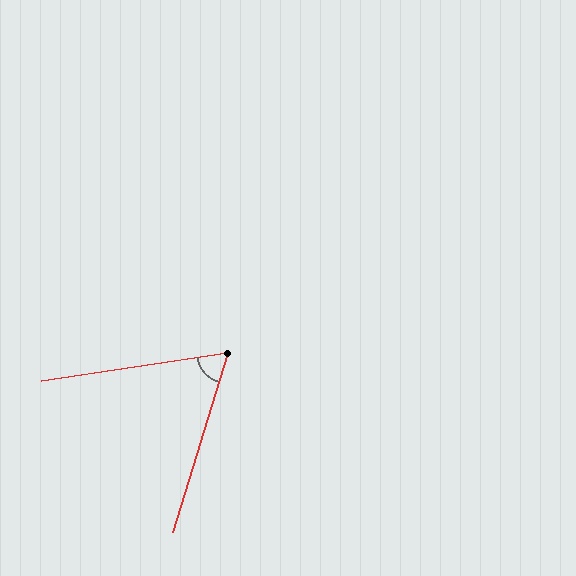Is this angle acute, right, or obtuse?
It is acute.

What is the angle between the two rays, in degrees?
Approximately 64 degrees.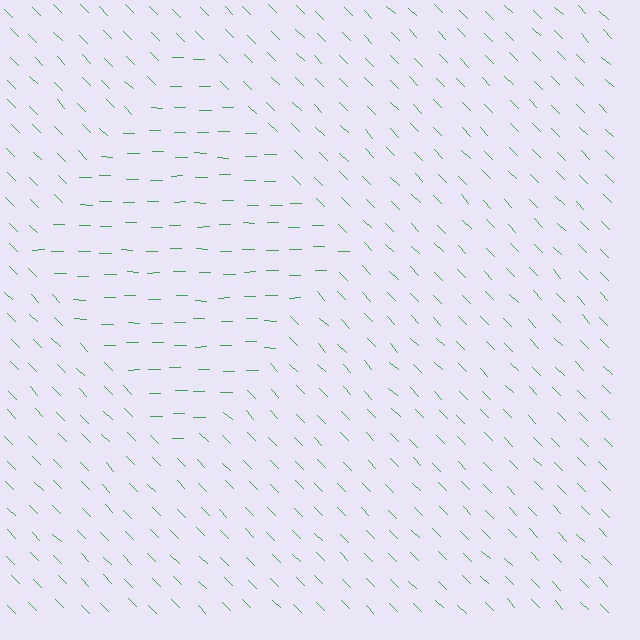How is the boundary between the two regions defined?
The boundary is defined purely by a change in line orientation (approximately 45 degrees difference). All lines are the same color and thickness.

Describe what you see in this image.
The image is filled with small green line segments. A diamond region in the image has lines oriented differently from the surrounding lines, creating a visible texture boundary.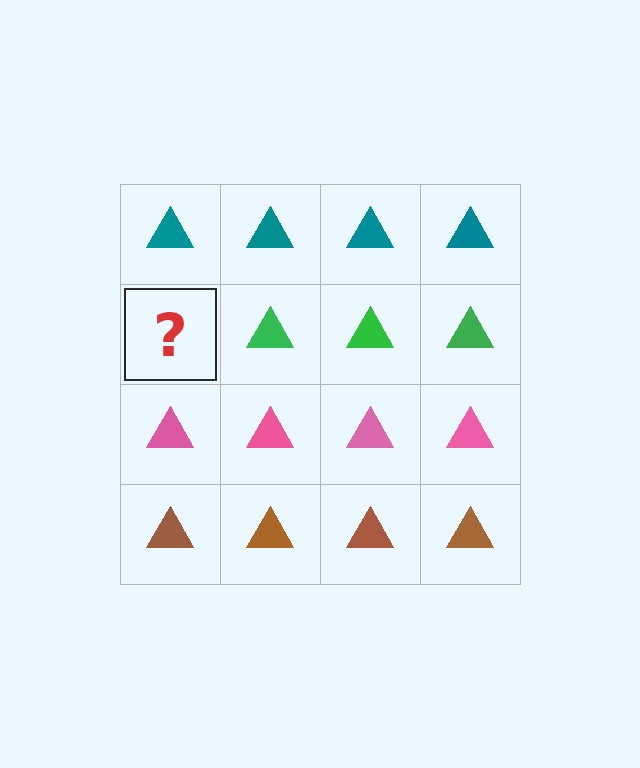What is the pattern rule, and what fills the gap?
The rule is that each row has a consistent color. The gap should be filled with a green triangle.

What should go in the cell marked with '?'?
The missing cell should contain a green triangle.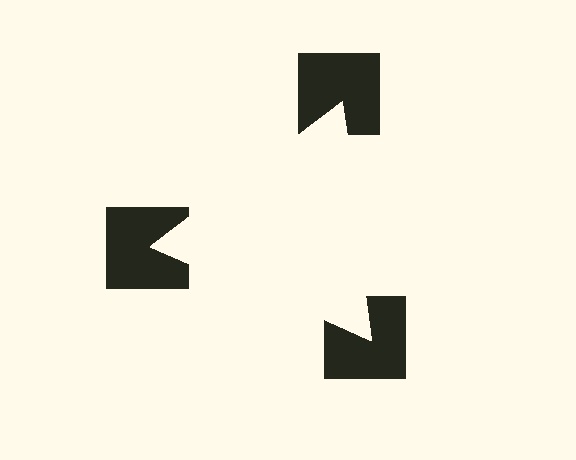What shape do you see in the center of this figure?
An illusory triangle — its edges are inferred from the aligned wedge cuts in the notched squares, not physically drawn.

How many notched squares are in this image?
There are 3 — one at each vertex of the illusory triangle.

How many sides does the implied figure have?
3 sides.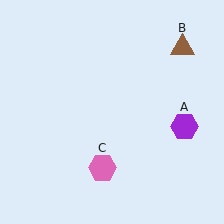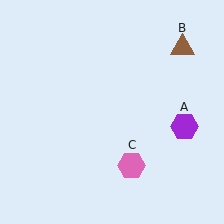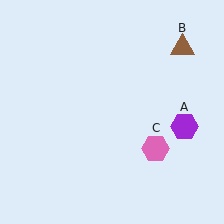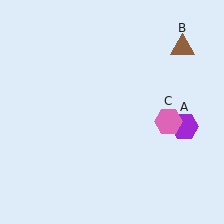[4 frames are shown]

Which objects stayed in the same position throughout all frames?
Purple hexagon (object A) and brown triangle (object B) remained stationary.